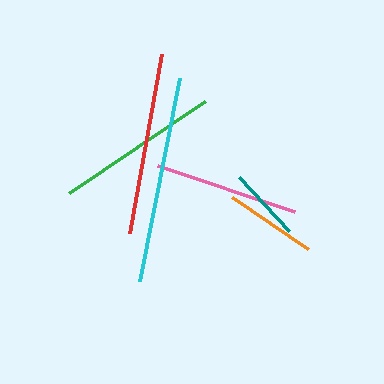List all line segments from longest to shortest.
From longest to shortest: cyan, red, green, pink, orange, teal.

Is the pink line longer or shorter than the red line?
The red line is longer than the pink line.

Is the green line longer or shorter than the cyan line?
The cyan line is longer than the green line.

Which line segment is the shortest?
The teal line is the shortest at approximately 74 pixels.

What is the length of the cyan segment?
The cyan segment is approximately 207 pixels long.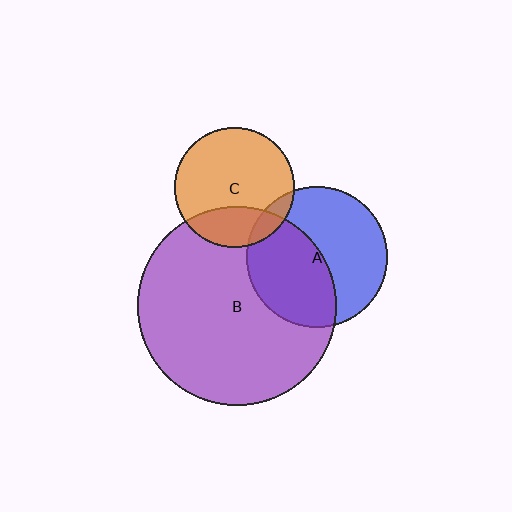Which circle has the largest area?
Circle B (purple).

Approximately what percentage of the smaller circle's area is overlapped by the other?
Approximately 10%.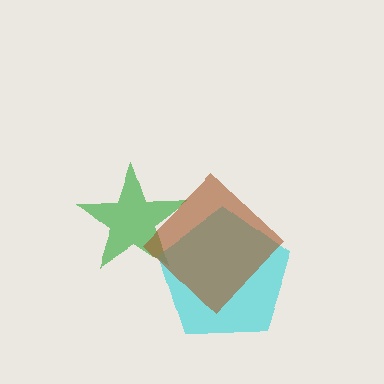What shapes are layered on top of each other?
The layered shapes are: a green star, a cyan pentagon, a brown diamond.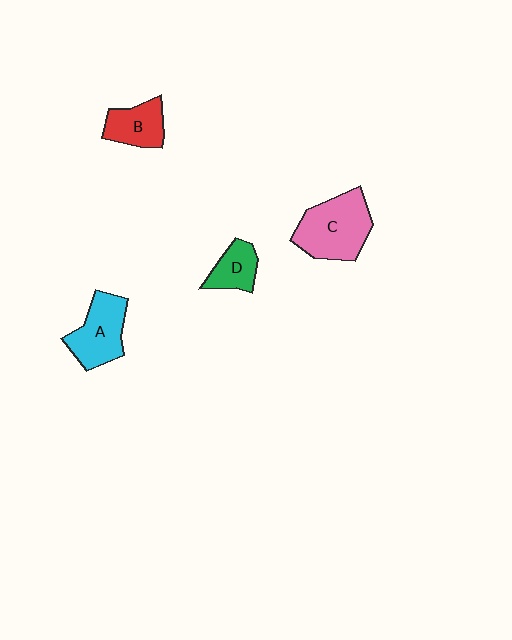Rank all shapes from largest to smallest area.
From largest to smallest: C (pink), A (cyan), B (red), D (green).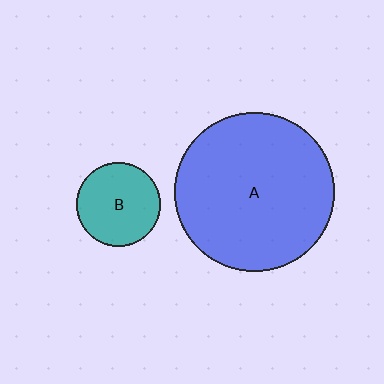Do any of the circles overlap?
No, none of the circles overlap.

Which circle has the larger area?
Circle A (blue).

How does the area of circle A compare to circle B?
Approximately 3.6 times.